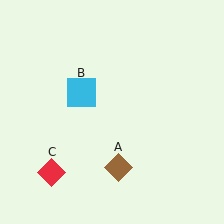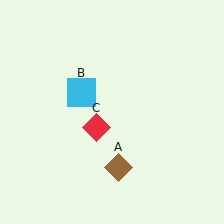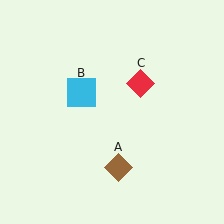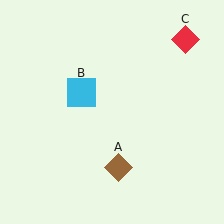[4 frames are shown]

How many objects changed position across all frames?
1 object changed position: red diamond (object C).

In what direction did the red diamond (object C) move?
The red diamond (object C) moved up and to the right.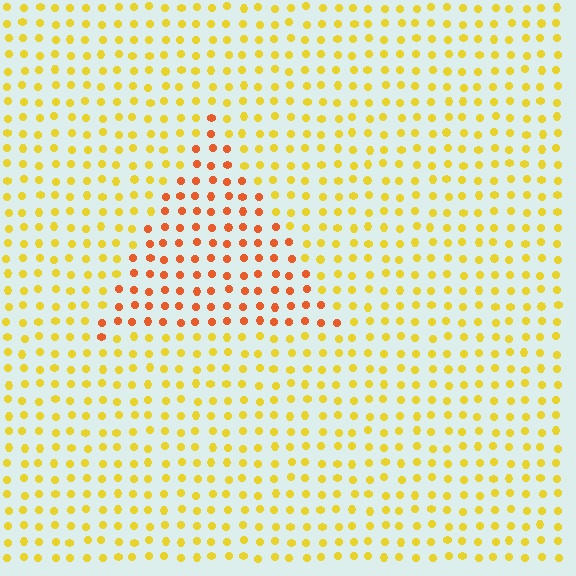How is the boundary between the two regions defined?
The boundary is defined purely by a slight shift in hue (about 38 degrees). Spacing, size, and orientation are identical on both sides.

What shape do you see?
I see a triangle.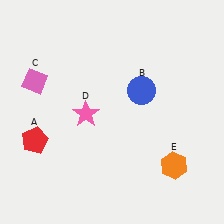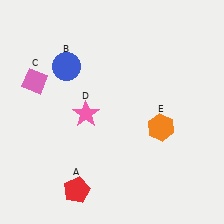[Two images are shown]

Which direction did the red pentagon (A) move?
The red pentagon (A) moved down.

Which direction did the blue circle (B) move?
The blue circle (B) moved left.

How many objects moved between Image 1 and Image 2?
3 objects moved between the two images.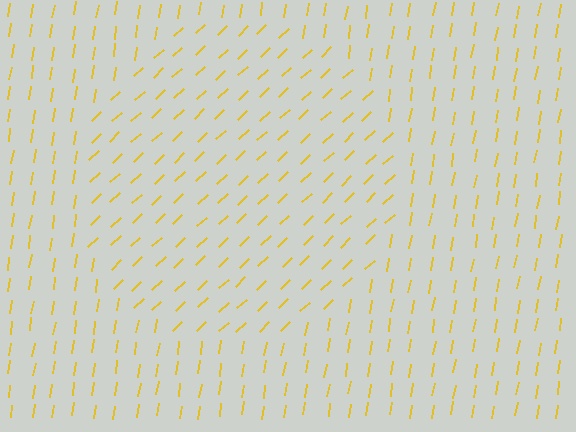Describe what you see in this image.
The image is filled with small yellow line segments. A circle region in the image has lines oriented differently from the surrounding lines, creating a visible texture boundary.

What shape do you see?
I see a circle.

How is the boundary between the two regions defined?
The boundary is defined purely by a change in line orientation (approximately 38 degrees difference). All lines are the same color and thickness.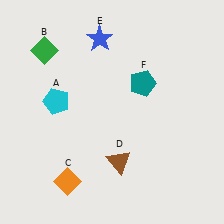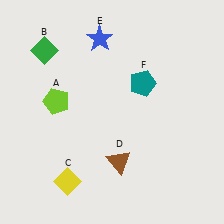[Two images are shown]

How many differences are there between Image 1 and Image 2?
There are 2 differences between the two images.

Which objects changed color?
A changed from cyan to lime. C changed from orange to yellow.